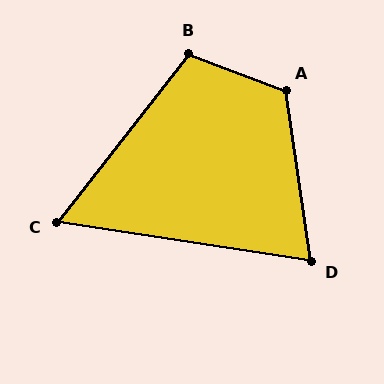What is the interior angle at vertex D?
Approximately 73 degrees (acute).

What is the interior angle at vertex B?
Approximately 107 degrees (obtuse).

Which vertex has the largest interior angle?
A, at approximately 119 degrees.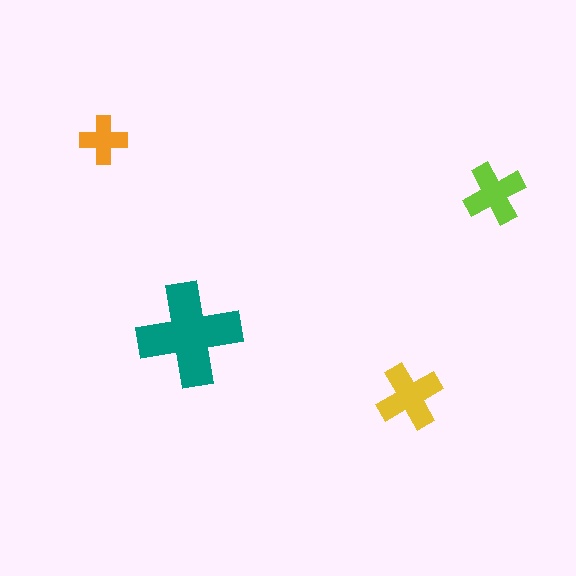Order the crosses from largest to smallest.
the teal one, the yellow one, the lime one, the orange one.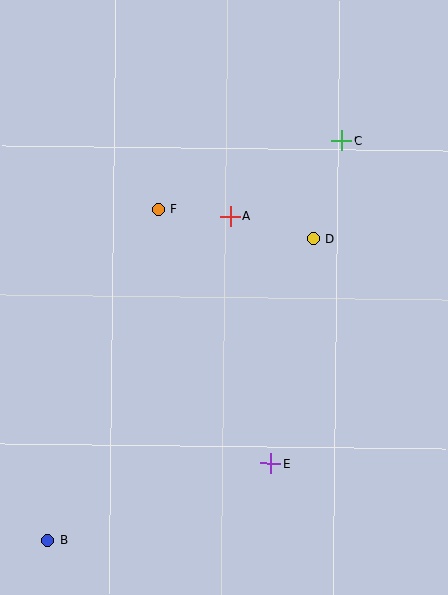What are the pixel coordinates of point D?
Point D is at (313, 239).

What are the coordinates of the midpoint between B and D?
The midpoint between B and D is at (181, 390).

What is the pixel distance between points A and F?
The distance between A and F is 72 pixels.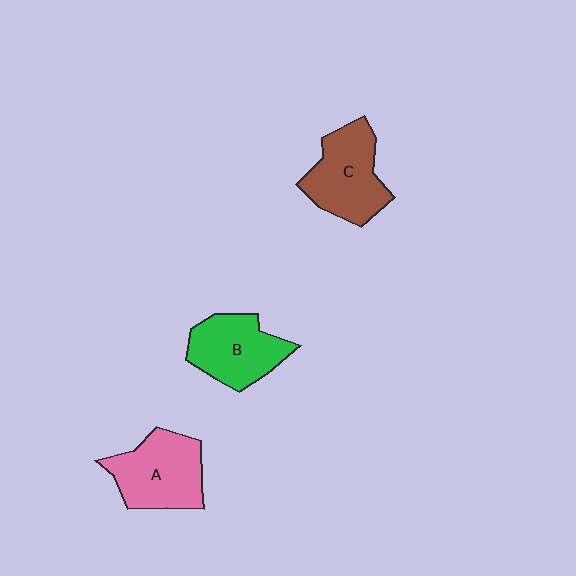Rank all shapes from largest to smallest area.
From largest to smallest: A (pink), C (brown), B (green).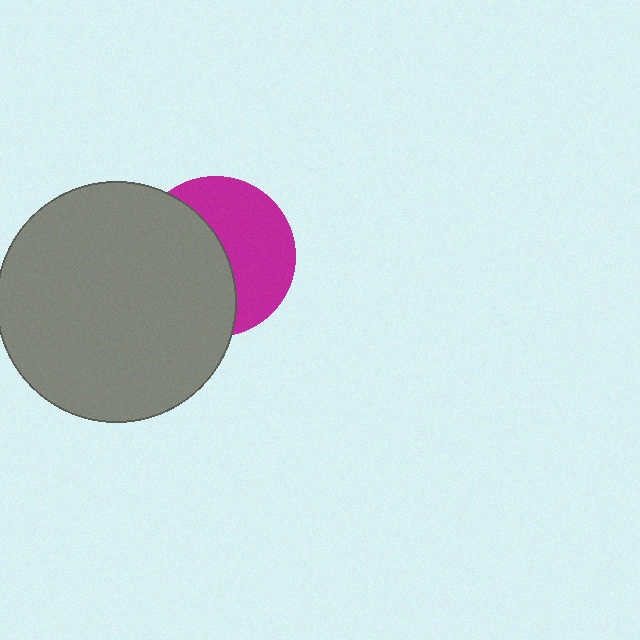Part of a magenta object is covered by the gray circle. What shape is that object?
It is a circle.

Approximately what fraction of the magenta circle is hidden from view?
Roughly 52% of the magenta circle is hidden behind the gray circle.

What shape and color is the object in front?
The object in front is a gray circle.